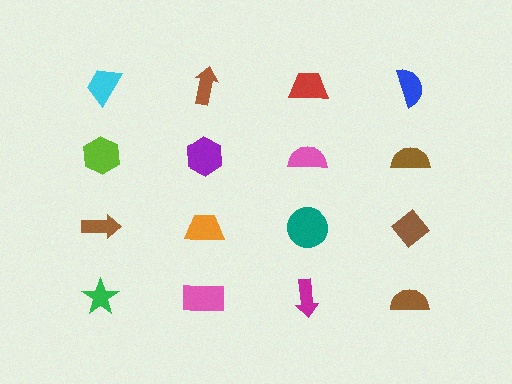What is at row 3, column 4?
A brown diamond.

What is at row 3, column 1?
A brown arrow.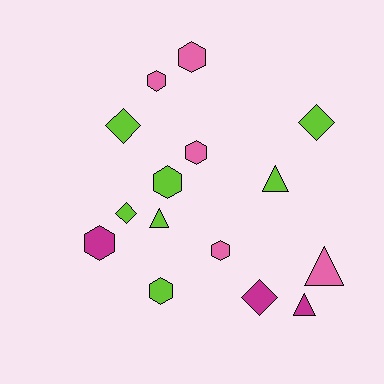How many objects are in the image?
There are 15 objects.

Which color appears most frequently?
Lime, with 7 objects.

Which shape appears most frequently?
Hexagon, with 7 objects.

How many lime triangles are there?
There are 2 lime triangles.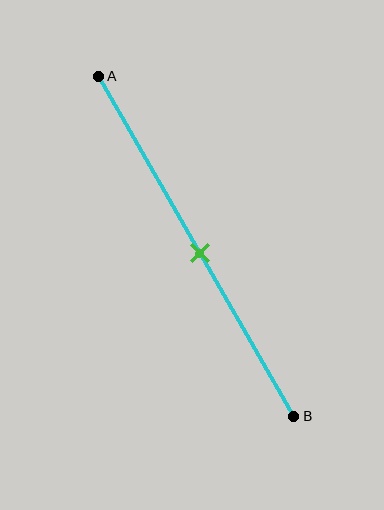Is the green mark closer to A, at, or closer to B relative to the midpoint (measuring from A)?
The green mark is approximately at the midpoint of segment AB.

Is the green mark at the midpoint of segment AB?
Yes, the mark is approximately at the midpoint.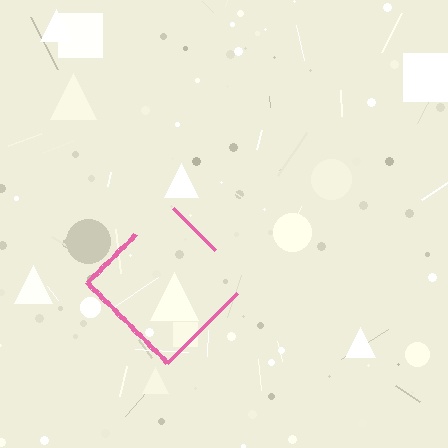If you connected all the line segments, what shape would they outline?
They would outline a diamond.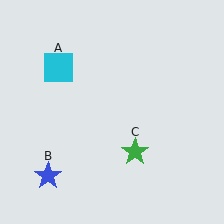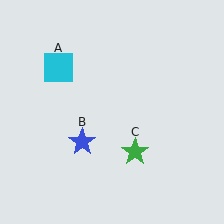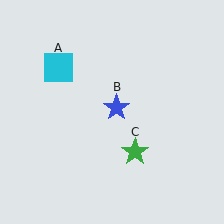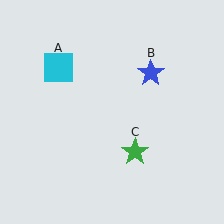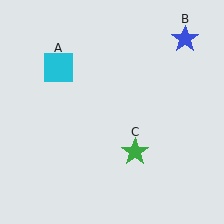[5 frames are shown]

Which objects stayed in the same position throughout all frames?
Cyan square (object A) and green star (object C) remained stationary.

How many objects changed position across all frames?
1 object changed position: blue star (object B).